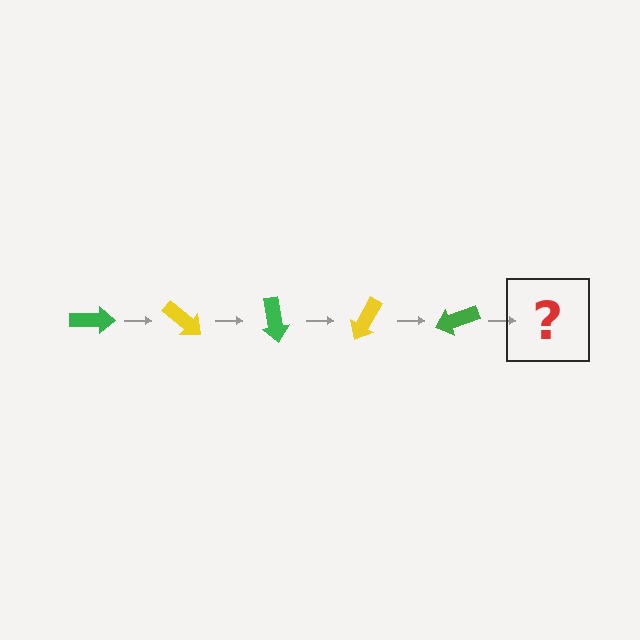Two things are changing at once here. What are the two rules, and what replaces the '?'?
The two rules are that it rotates 40 degrees each step and the color cycles through green and yellow. The '?' should be a yellow arrow, rotated 200 degrees from the start.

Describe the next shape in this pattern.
It should be a yellow arrow, rotated 200 degrees from the start.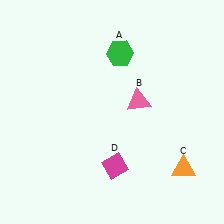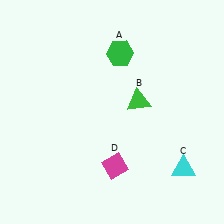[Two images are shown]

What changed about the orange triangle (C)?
In Image 1, C is orange. In Image 2, it changed to cyan.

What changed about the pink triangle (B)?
In Image 1, B is pink. In Image 2, it changed to green.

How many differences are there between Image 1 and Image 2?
There are 2 differences between the two images.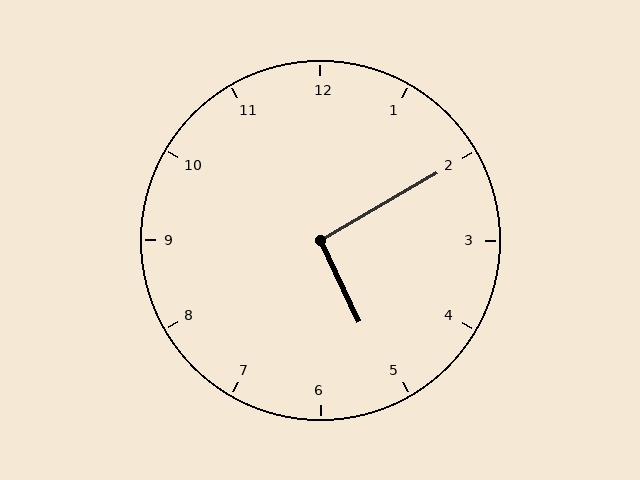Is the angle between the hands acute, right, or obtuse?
It is right.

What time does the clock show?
5:10.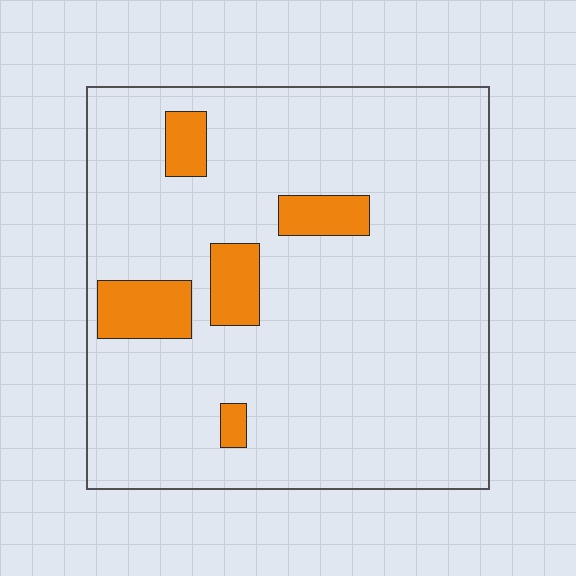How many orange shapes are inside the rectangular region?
5.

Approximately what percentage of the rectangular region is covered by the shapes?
Approximately 10%.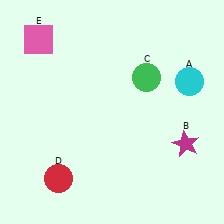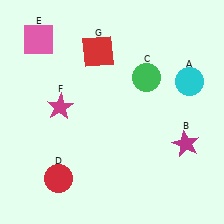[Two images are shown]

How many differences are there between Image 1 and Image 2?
There are 2 differences between the two images.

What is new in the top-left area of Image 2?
A magenta star (F) was added in the top-left area of Image 2.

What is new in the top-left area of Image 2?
A red square (G) was added in the top-left area of Image 2.